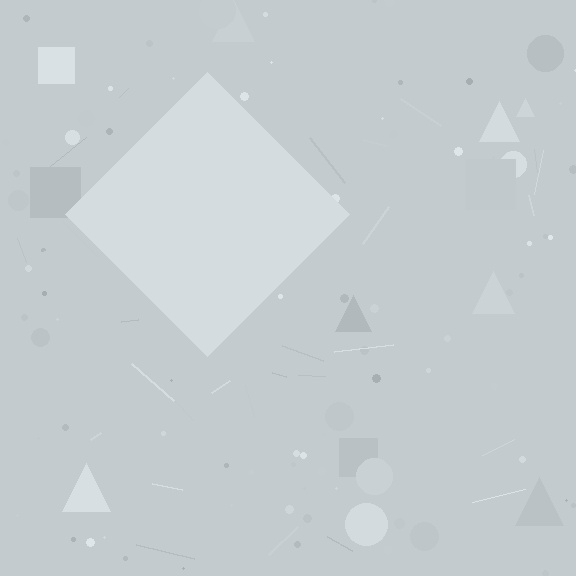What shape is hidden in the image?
A diamond is hidden in the image.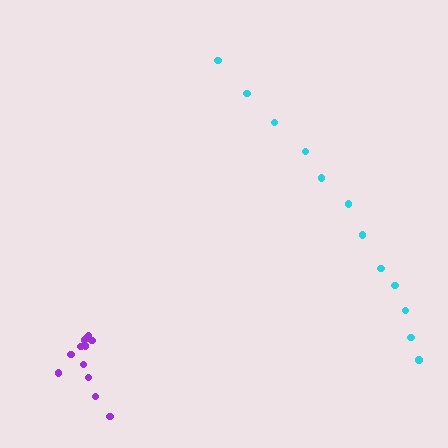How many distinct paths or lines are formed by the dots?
There are 2 distinct paths.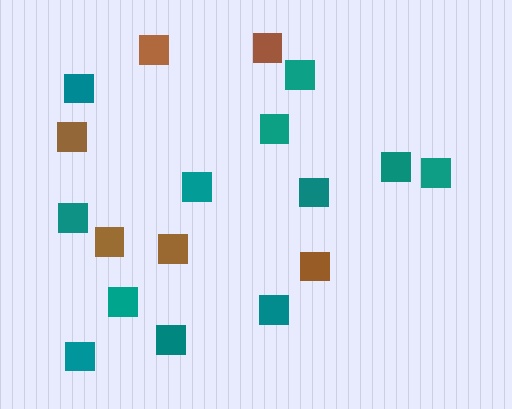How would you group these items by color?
There are 2 groups: one group of brown squares (6) and one group of teal squares (12).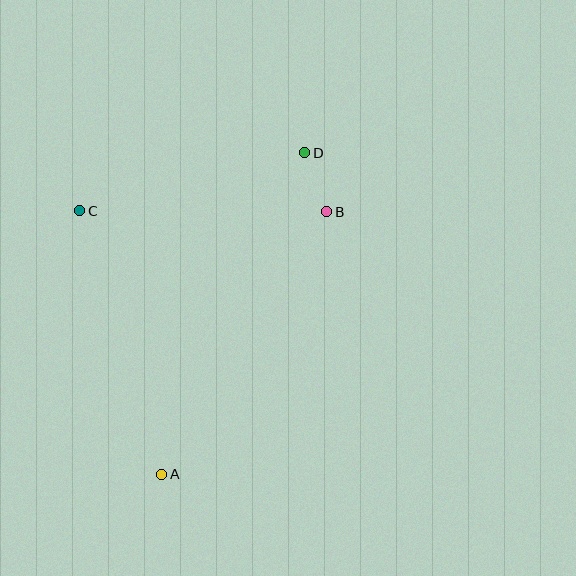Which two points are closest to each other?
Points B and D are closest to each other.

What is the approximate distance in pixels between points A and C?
The distance between A and C is approximately 276 pixels.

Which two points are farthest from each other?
Points A and D are farthest from each other.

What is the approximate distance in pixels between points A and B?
The distance between A and B is approximately 310 pixels.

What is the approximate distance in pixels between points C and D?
The distance between C and D is approximately 232 pixels.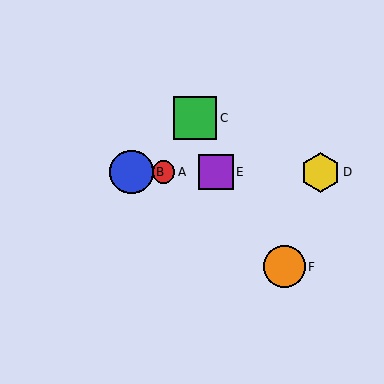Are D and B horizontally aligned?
Yes, both are at y≈172.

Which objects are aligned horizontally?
Objects A, B, D, E are aligned horizontally.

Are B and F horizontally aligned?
No, B is at y≈172 and F is at y≈267.